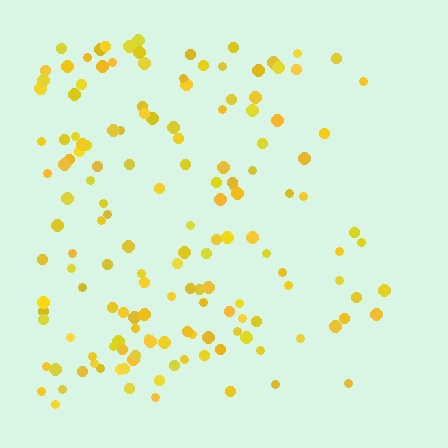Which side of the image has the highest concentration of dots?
The left.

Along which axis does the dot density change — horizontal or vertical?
Horizontal.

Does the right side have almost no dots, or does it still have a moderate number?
Still a moderate number, just noticeably fewer than the left.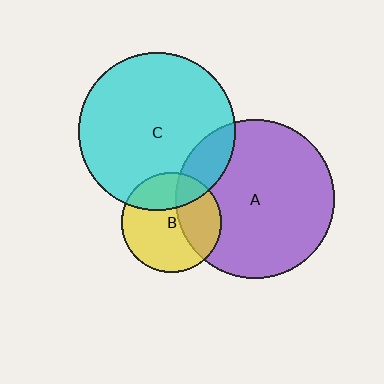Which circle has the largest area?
Circle A (purple).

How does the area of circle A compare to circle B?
Approximately 2.5 times.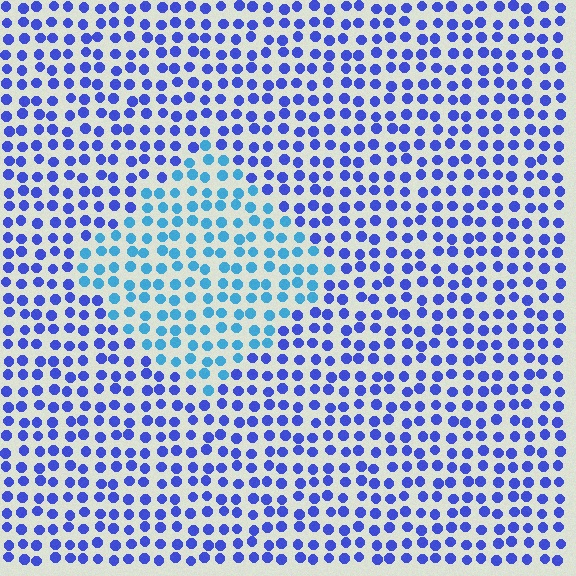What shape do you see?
I see a diamond.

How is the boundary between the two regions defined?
The boundary is defined purely by a slight shift in hue (about 37 degrees). Spacing, size, and orientation are identical on both sides.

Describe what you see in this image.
The image is filled with small blue elements in a uniform arrangement. A diamond-shaped region is visible where the elements are tinted to a slightly different hue, forming a subtle color boundary.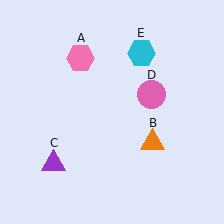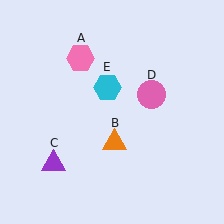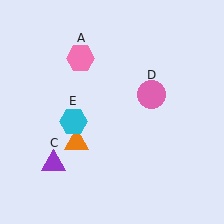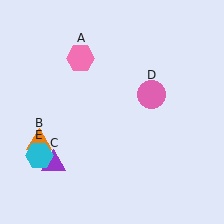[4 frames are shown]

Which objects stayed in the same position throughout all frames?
Pink hexagon (object A) and purple triangle (object C) and pink circle (object D) remained stationary.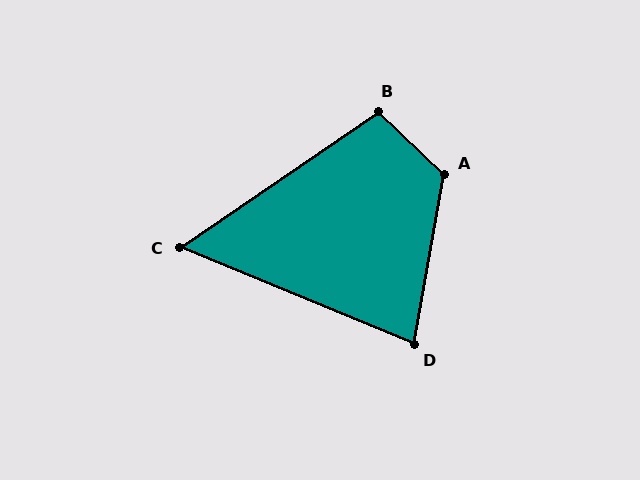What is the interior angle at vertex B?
Approximately 102 degrees (obtuse).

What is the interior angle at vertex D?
Approximately 78 degrees (acute).